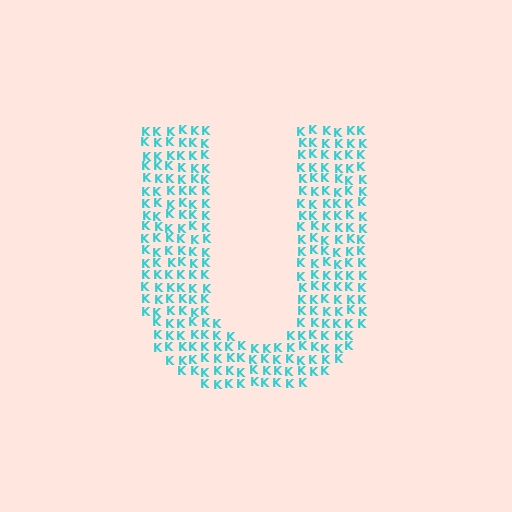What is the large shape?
The large shape is the letter U.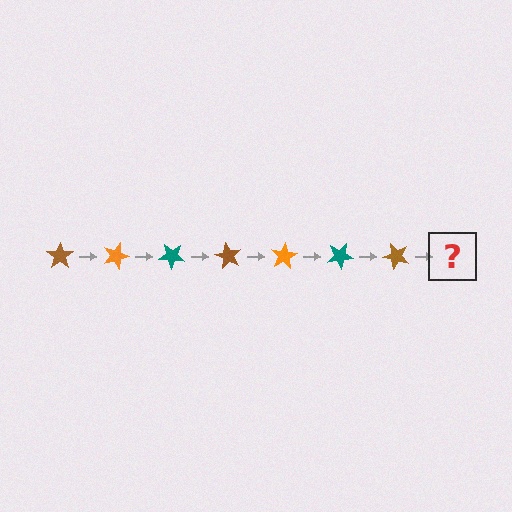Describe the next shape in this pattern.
It should be an orange star, rotated 140 degrees from the start.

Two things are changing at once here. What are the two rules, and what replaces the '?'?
The two rules are that it rotates 20 degrees each step and the color cycles through brown, orange, and teal. The '?' should be an orange star, rotated 140 degrees from the start.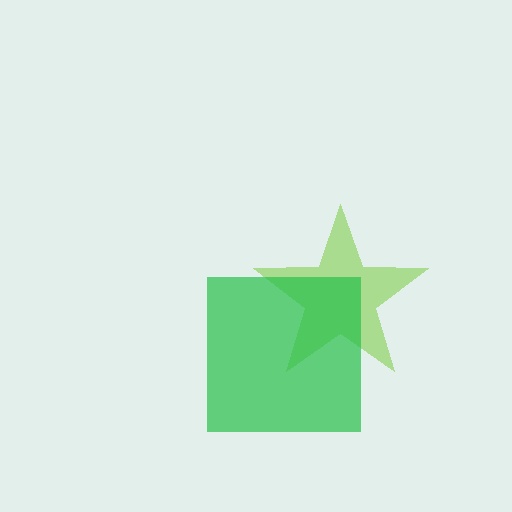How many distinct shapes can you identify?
There are 2 distinct shapes: a lime star, a green square.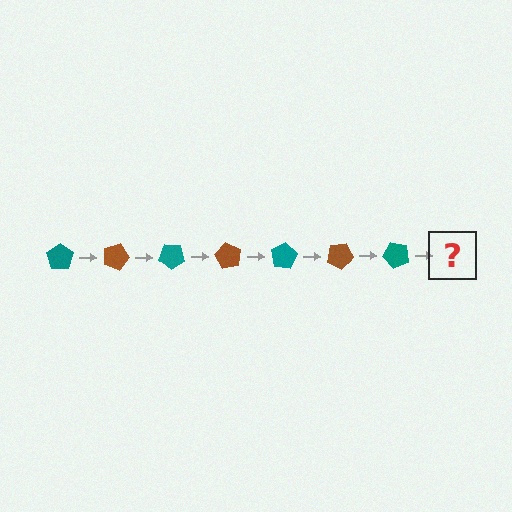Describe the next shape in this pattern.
It should be a brown pentagon, rotated 140 degrees from the start.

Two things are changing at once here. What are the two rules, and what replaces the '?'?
The two rules are that it rotates 20 degrees each step and the color cycles through teal and brown. The '?' should be a brown pentagon, rotated 140 degrees from the start.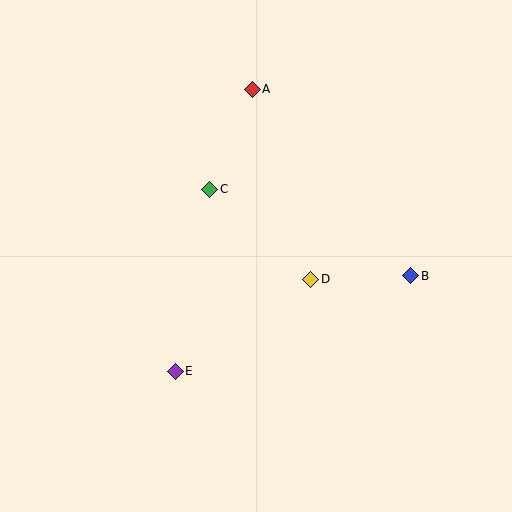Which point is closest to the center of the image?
Point D at (311, 279) is closest to the center.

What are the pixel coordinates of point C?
Point C is at (210, 189).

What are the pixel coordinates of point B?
Point B is at (411, 276).